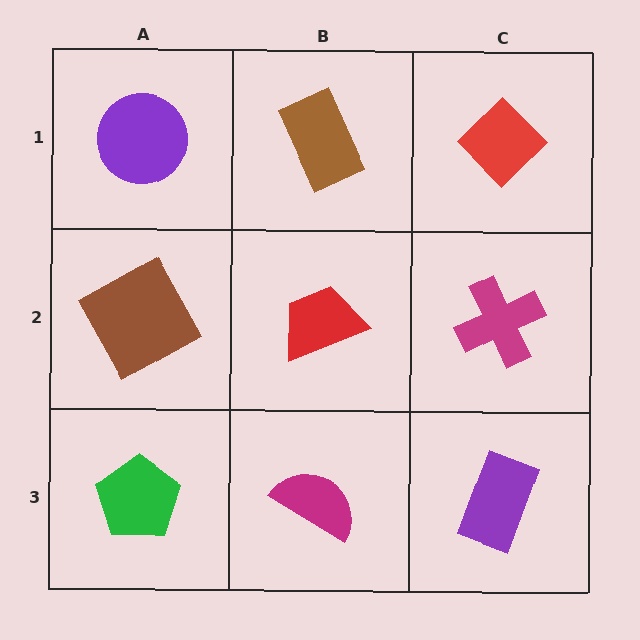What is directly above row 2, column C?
A red diamond.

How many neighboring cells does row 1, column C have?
2.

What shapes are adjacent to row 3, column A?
A brown square (row 2, column A), a magenta semicircle (row 3, column B).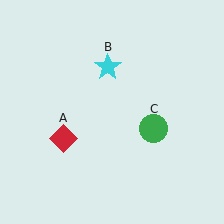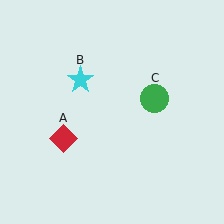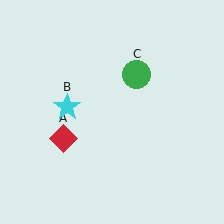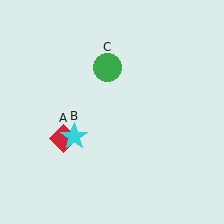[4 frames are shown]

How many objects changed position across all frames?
2 objects changed position: cyan star (object B), green circle (object C).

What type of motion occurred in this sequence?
The cyan star (object B), green circle (object C) rotated counterclockwise around the center of the scene.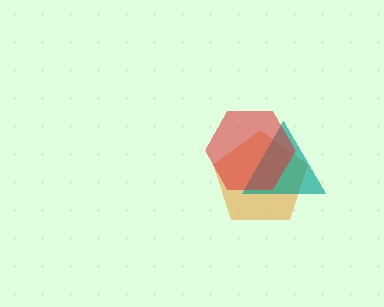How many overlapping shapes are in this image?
There are 3 overlapping shapes in the image.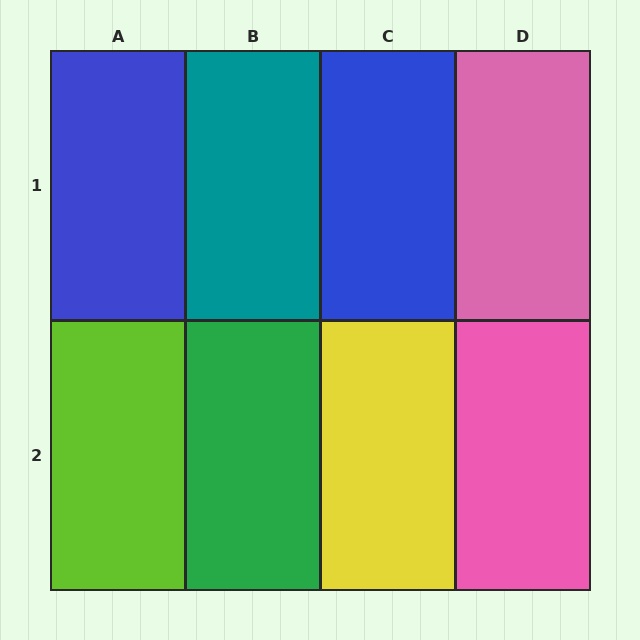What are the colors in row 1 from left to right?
Blue, teal, blue, pink.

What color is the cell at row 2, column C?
Yellow.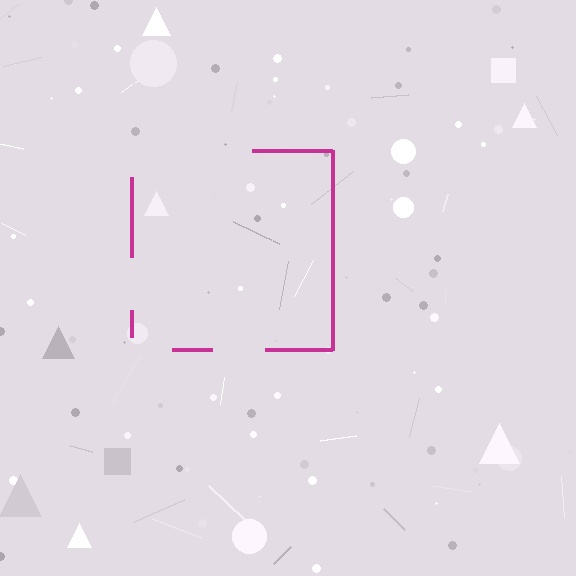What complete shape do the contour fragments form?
The contour fragments form a square.